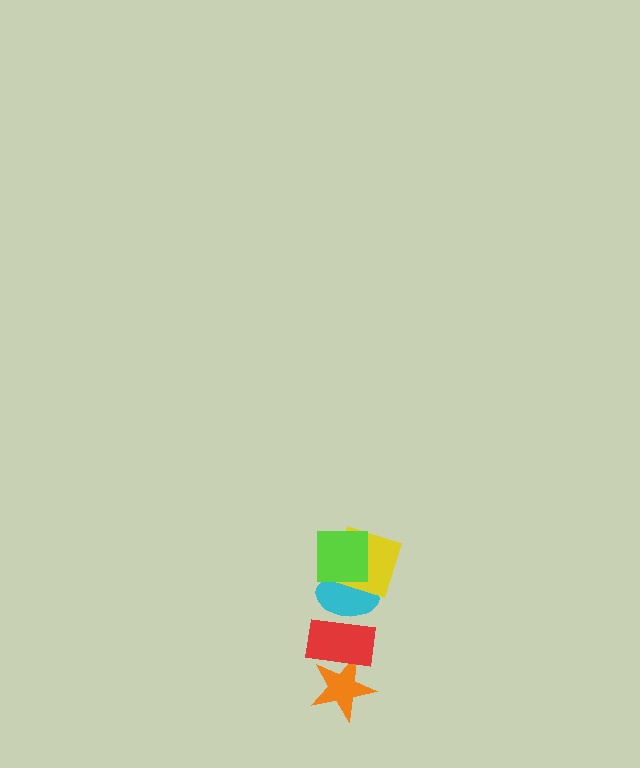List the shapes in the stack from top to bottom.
From top to bottom: the lime square, the yellow square, the cyan ellipse, the red rectangle, the orange star.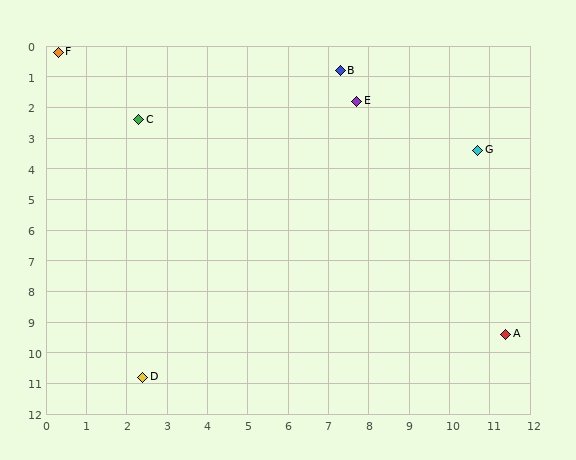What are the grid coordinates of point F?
Point F is at approximately (0.3, 0.2).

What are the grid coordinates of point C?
Point C is at approximately (2.3, 2.4).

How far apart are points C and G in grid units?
Points C and G are about 8.5 grid units apart.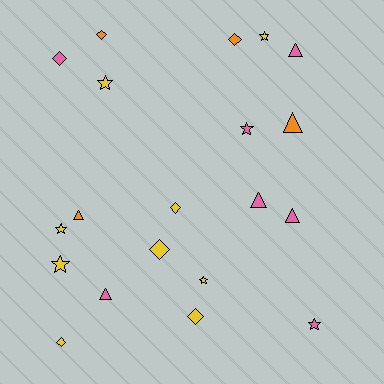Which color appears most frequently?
Yellow, with 9 objects.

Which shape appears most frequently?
Star, with 7 objects.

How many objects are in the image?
There are 20 objects.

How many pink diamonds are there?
There is 1 pink diamond.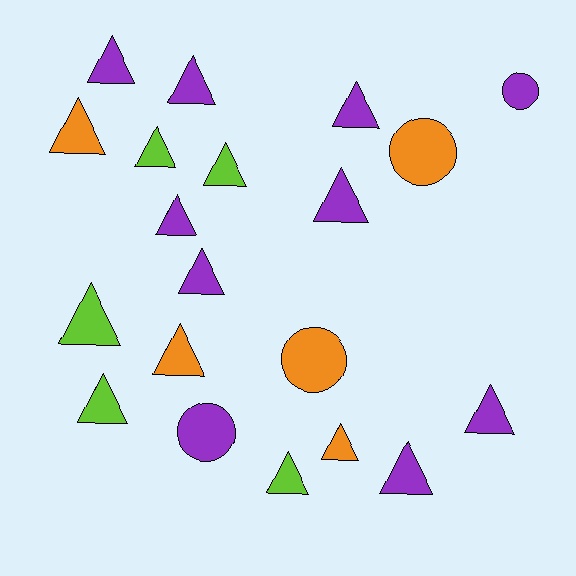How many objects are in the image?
There are 20 objects.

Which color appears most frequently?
Purple, with 10 objects.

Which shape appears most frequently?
Triangle, with 16 objects.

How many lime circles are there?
There are no lime circles.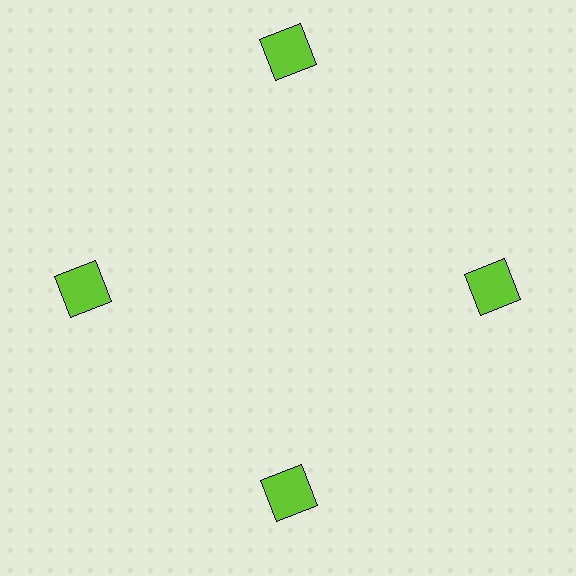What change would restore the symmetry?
The symmetry would be restored by moving it inward, back onto the ring so that all 4 squares sit at equal angles and equal distance from the center.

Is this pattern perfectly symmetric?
No. The 4 lime squares are arranged in a ring, but one element near the 12 o'clock position is pushed outward from the center, breaking the 4-fold rotational symmetry.